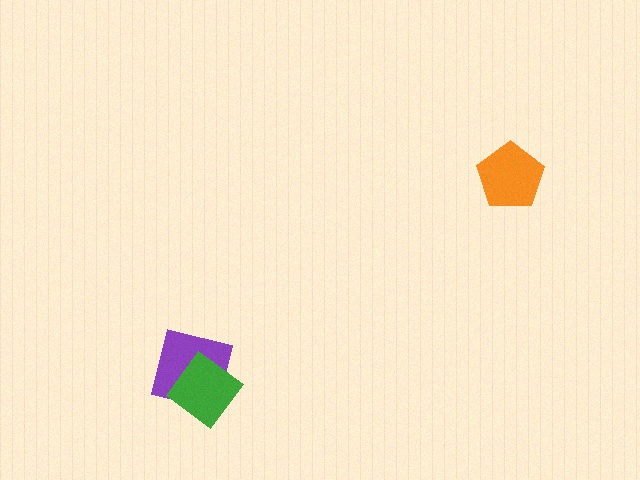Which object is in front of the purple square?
The green diamond is in front of the purple square.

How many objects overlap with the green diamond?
1 object overlaps with the green diamond.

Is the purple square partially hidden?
Yes, it is partially covered by another shape.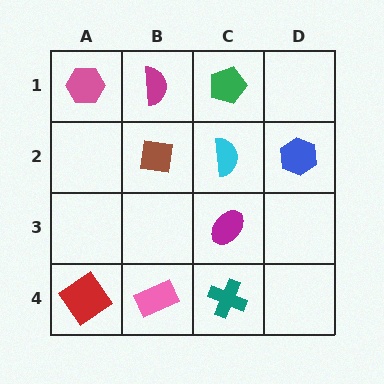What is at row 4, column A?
A red diamond.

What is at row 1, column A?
A pink hexagon.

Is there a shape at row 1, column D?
No, that cell is empty.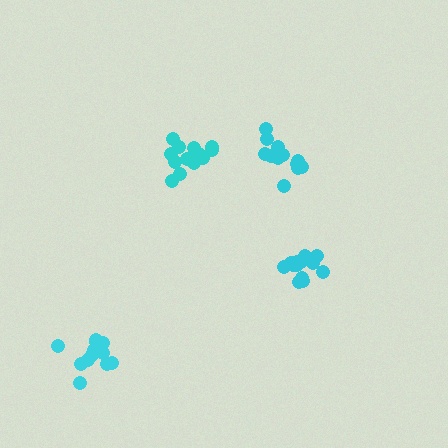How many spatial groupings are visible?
There are 4 spatial groupings.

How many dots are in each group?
Group 1: 12 dots, Group 2: 13 dots, Group 3: 14 dots, Group 4: 13 dots (52 total).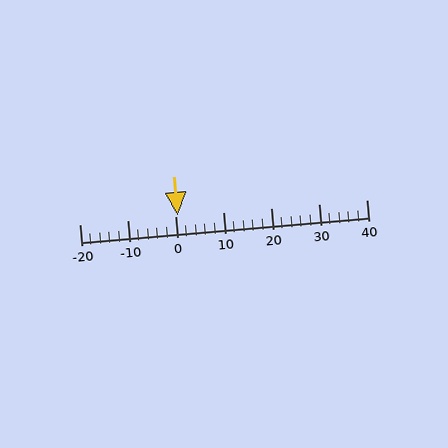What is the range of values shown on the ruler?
The ruler shows values from -20 to 40.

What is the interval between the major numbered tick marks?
The major tick marks are spaced 10 units apart.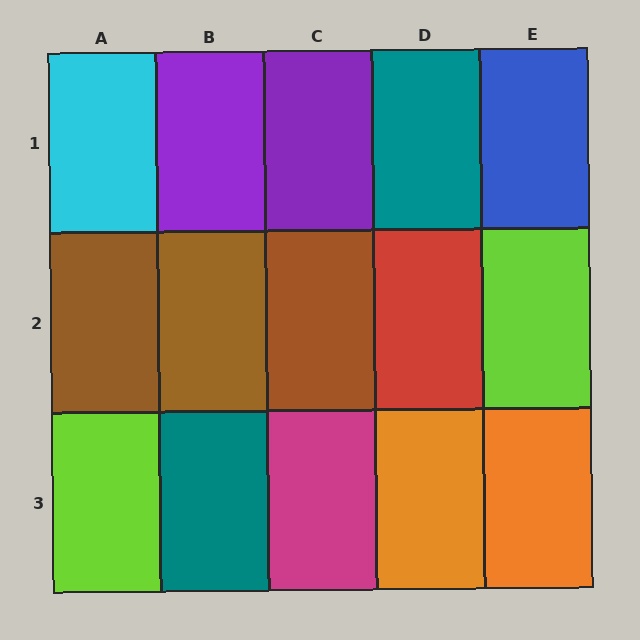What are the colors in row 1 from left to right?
Cyan, purple, purple, teal, blue.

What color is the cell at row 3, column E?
Orange.